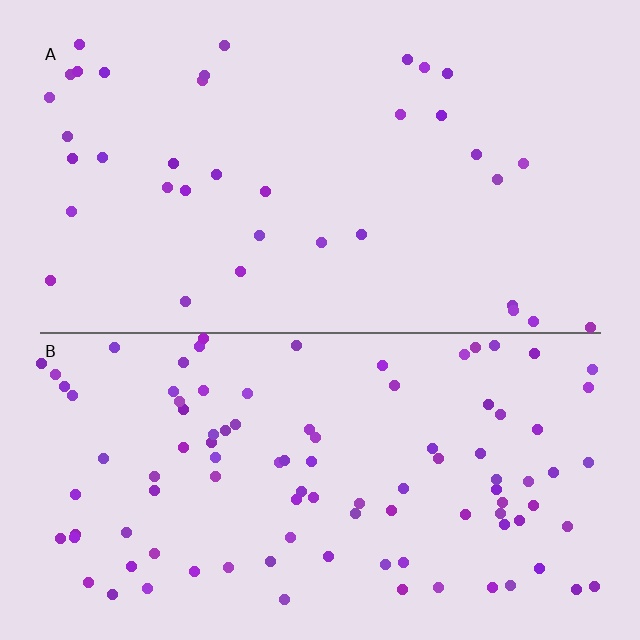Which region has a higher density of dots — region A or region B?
B (the bottom).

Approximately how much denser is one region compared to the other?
Approximately 2.7× — region B over region A.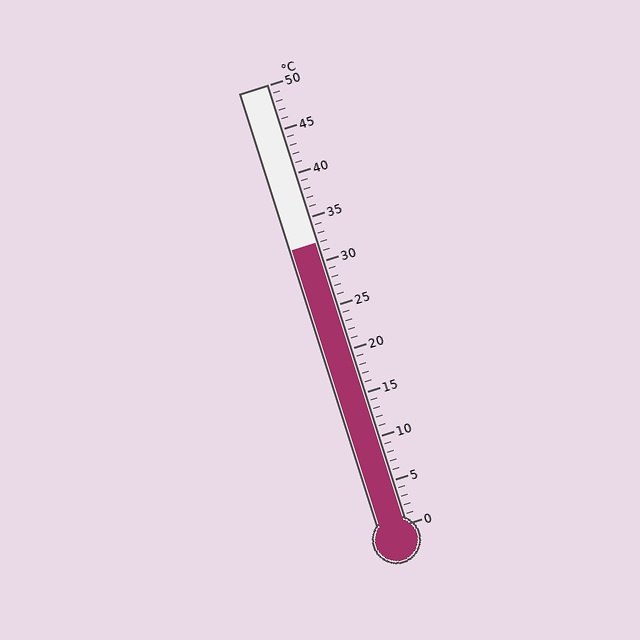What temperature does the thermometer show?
The thermometer shows approximately 32°C.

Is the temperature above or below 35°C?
The temperature is below 35°C.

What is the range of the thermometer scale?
The thermometer scale ranges from 0°C to 50°C.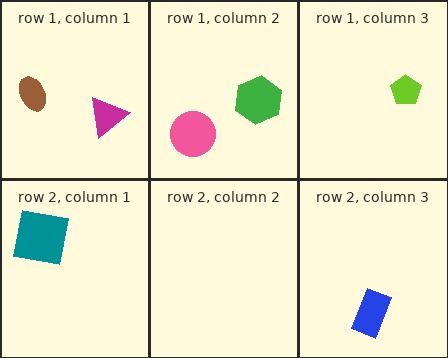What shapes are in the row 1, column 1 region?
The brown ellipse, the magenta triangle.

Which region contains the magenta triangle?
The row 1, column 1 region.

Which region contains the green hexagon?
The row 1, column 2 region.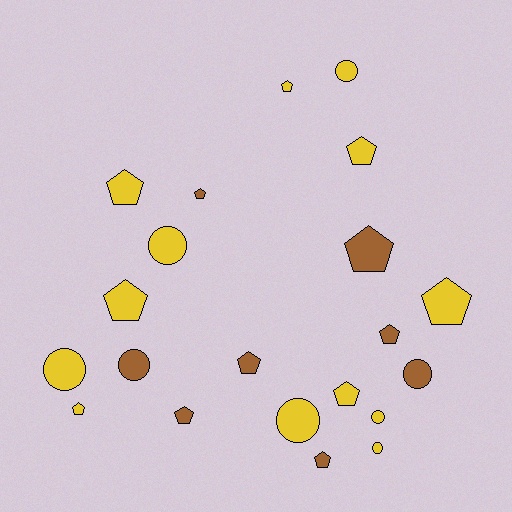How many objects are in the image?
There are 21 objects.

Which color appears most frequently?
Yellow, with 13 objects.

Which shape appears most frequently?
Pentagon, with 13 objects.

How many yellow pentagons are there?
There are 7 yellow pentagons.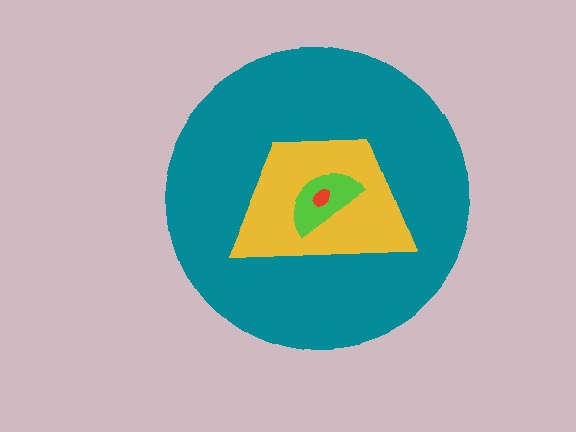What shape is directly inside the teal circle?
The yellow trapezoid.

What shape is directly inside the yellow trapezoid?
The lime semicircle.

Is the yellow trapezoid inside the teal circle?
Yes.